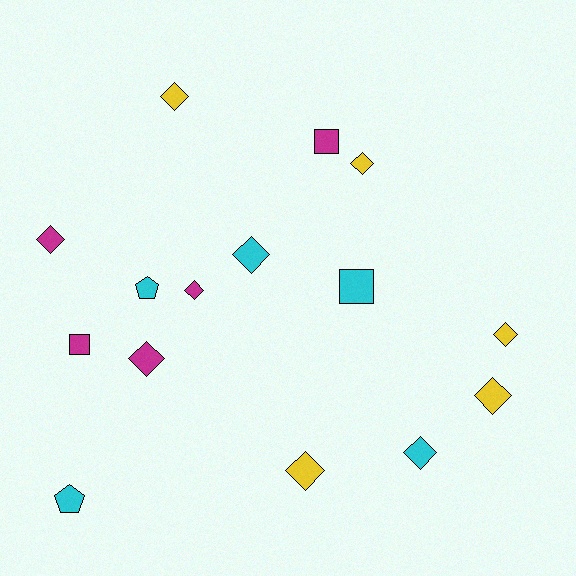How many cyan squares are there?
There is 1 cyan square.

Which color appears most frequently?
Yellow, with 5 objects.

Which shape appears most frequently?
Diamond, with 10 objects.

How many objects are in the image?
There are 15 objects.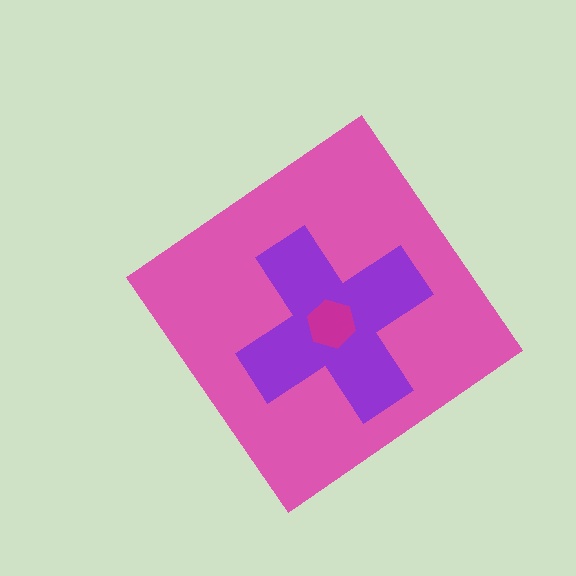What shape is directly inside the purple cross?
The magenta hexagon.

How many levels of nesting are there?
3.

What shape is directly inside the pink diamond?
The purple cross.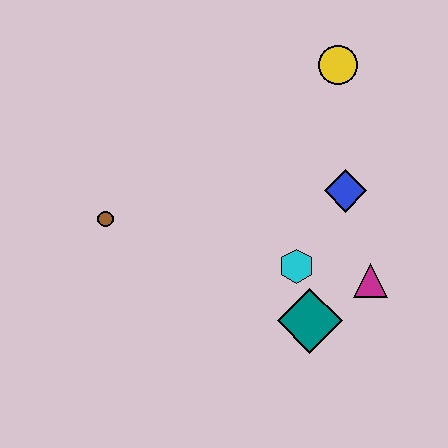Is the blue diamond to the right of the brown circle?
Yes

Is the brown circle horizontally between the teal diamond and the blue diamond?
No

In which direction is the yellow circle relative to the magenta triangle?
The yellow circle is above the magenta triangle.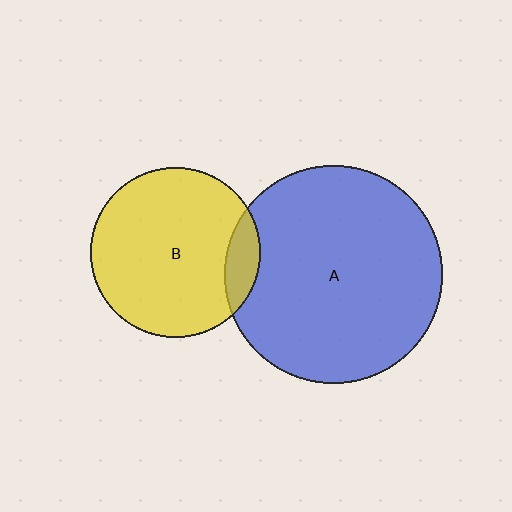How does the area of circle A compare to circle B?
Approximately 1.6 times.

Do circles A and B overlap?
Yes.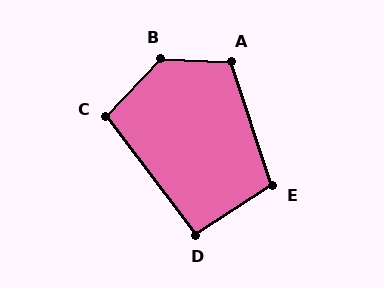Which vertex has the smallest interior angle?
D, at approximately 95 degrees.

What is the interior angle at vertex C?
Approximately 99 degrees (obtuse).